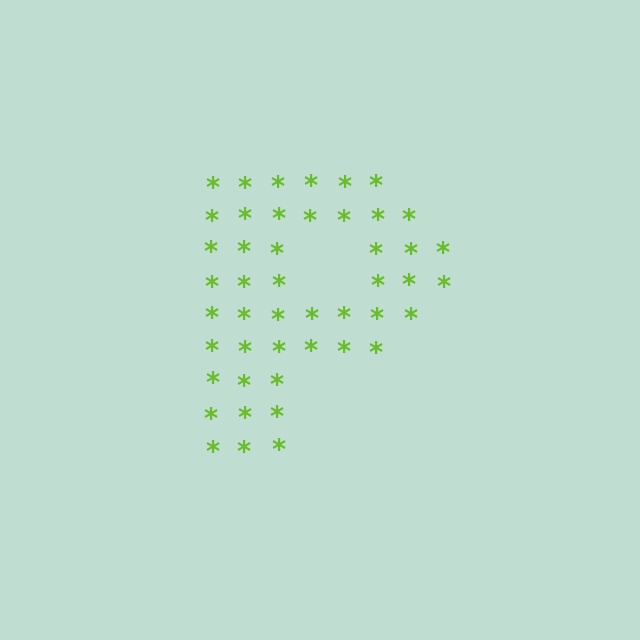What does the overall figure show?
The overall figure shows the letter P.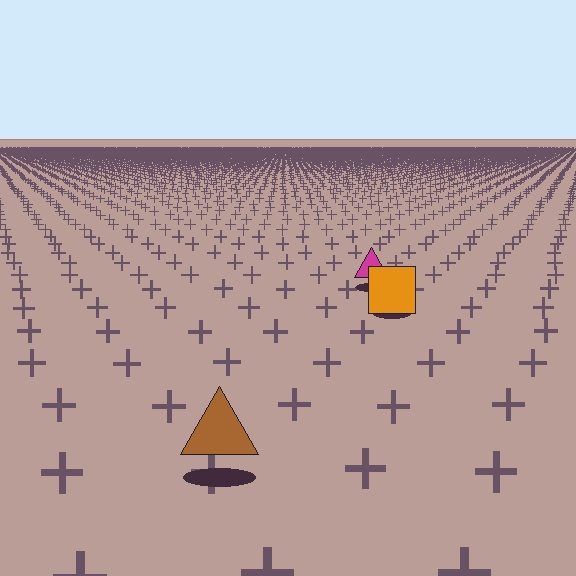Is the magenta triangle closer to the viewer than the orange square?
No. The orange square is closer — you can tell from the texture gradient: the ground texture is coarser near it.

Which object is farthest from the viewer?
The magenta triangle is farthest from the viewer. It appears smaller and the ground texture around it is denser.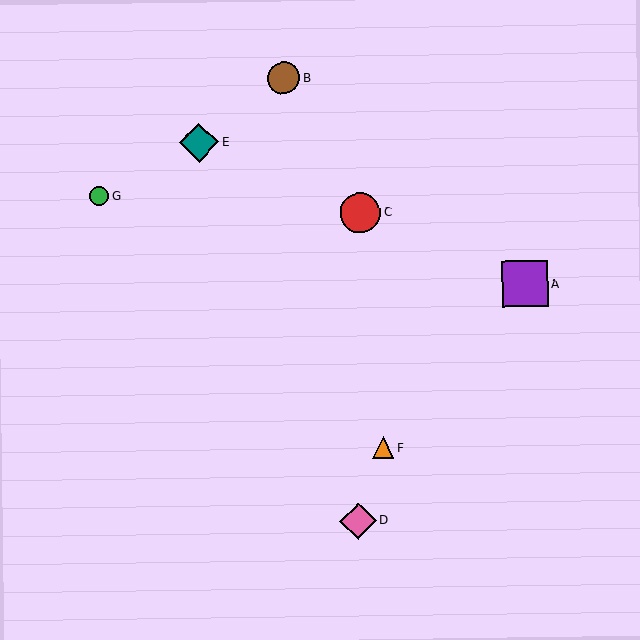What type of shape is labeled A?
Shape A is a purple square.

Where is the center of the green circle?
The center of the green circle is at (99, 196).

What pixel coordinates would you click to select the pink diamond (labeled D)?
Click at (358, 521) to select the pink diamond D.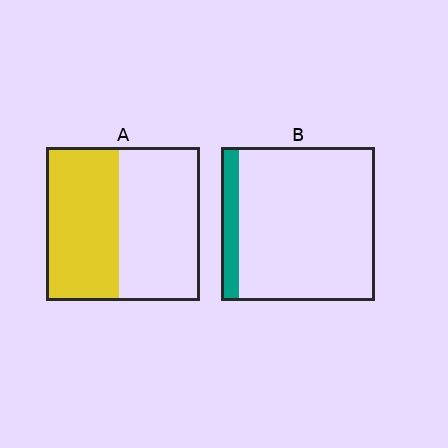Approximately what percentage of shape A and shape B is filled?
A is approximately 45% and B is approximately 10%.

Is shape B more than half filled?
No.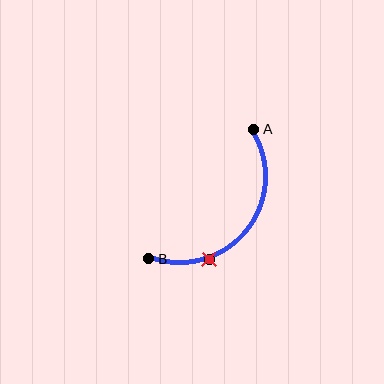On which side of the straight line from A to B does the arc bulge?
The arc bulges below and to the right of the straight line connecting A and B.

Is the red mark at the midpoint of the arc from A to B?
No. The red mark lies on the arc but is closer to endpoint B. The arc midpoint would be at the point on the curve equidistant along the arc from both A and B.